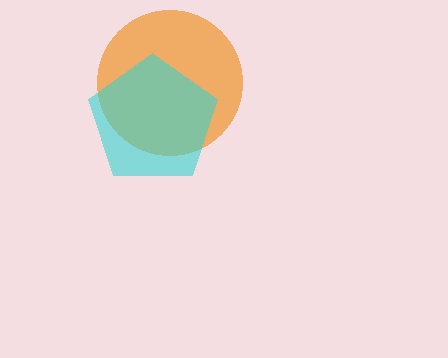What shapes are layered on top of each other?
The layered shapes are: an orange circle, a cyan pentagon.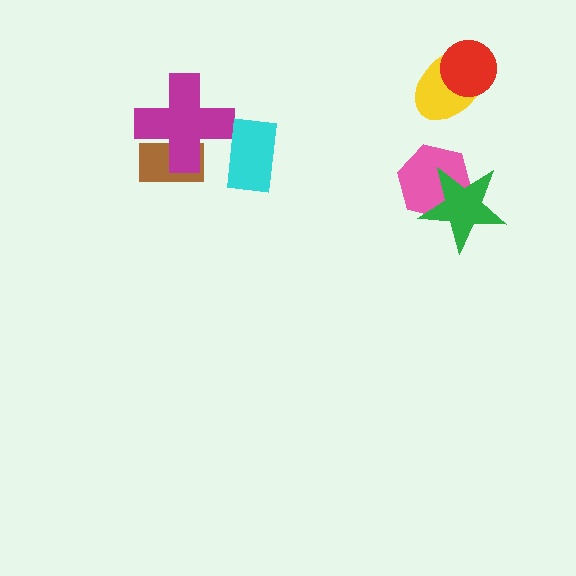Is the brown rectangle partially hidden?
Yes, it is partially covered by another shape.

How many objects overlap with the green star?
1 object overlaps with the green star.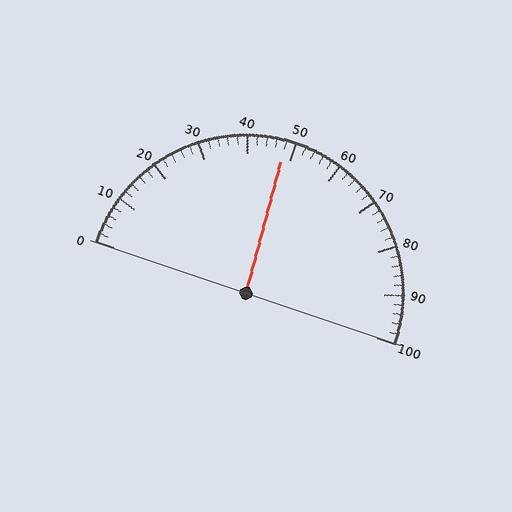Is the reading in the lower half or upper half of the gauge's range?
The reading is in the lower half of the range (0 to 100).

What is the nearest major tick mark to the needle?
The nearest major tick mark is 50.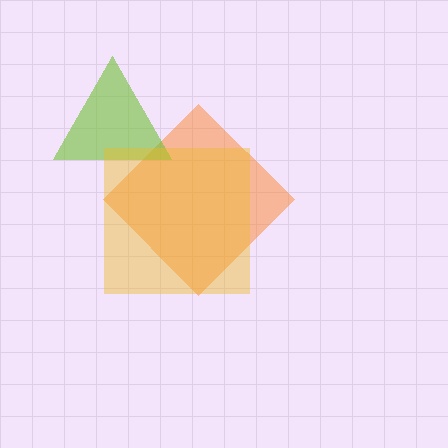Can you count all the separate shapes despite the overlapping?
Yes, there are 3 separate shapes.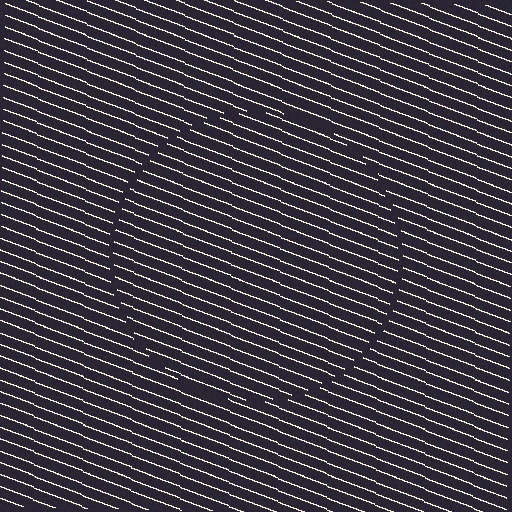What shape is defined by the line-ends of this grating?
An illusory circle. The interior of the shape contains the same grating, shifted by half a period — the contour is defined by the phase discontinuity where line-ends from the inner and outer gratings abut.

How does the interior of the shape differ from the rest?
The interior of the shape contains the same grating, shifted by half a period — the contour is defined by the phase discontinuity where line-ends from the inner and outer gratings abut.